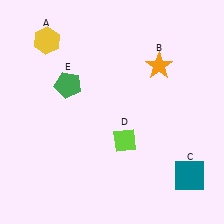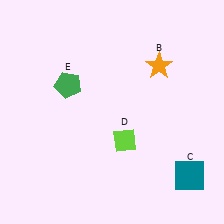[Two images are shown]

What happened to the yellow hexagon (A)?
The yellow hexagon (A) was removed in Image 2. It was in the top-left area of Image 1.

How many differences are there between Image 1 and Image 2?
There is 1 difference between the two images.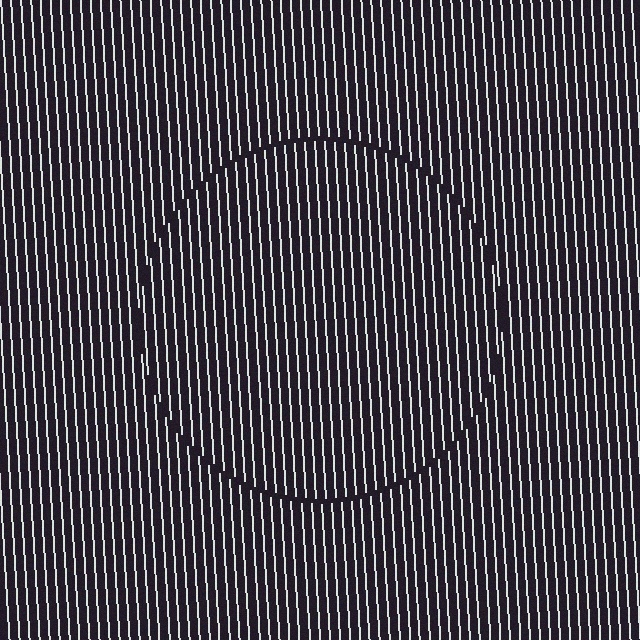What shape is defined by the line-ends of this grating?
An illusory circle. The interior of the shape contains the same grating, shifted by half a period — the contour is defined by the phase discontinuity where line-ends from the inner and outer gratings abut.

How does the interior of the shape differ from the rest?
The interior of the shape contains the same grating, shifted by half a period — the contour is defined by the phase discontinuity where line-ends from the inner and outer gratings abut.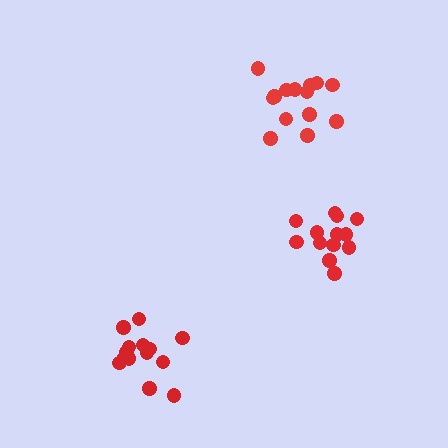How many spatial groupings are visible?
There are 3 spatial groupings.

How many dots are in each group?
Group 1: 14 dots, Group 2: 14 dots, Group 3: 13 dots (41 total).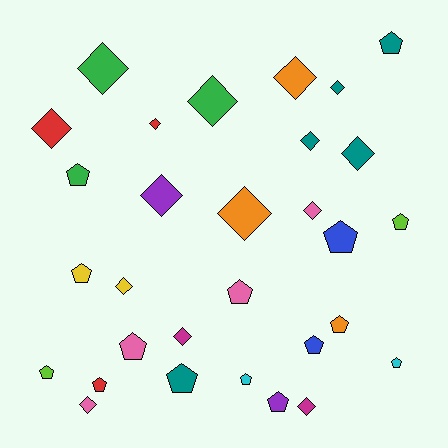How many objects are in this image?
There are 30 objects.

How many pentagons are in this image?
There are 15 pentagons.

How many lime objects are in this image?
There are 2 lime objects.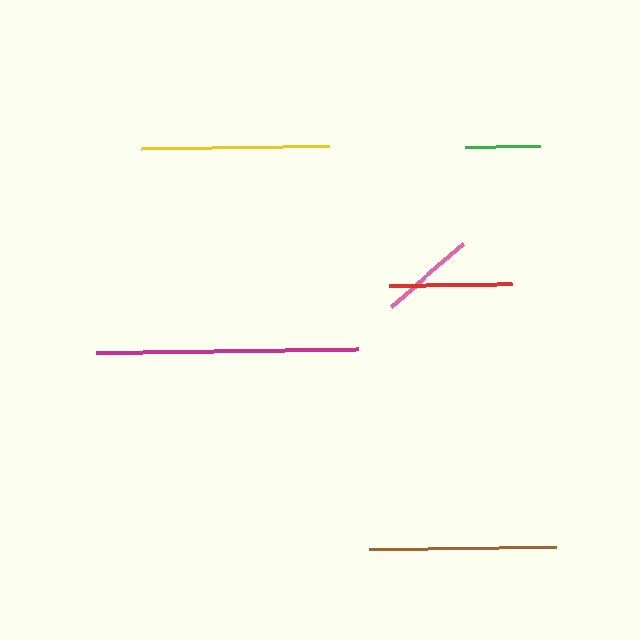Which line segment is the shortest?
The green line is the shortest at approximately 75 pixels.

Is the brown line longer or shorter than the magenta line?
The magenta line is longer than the brown line.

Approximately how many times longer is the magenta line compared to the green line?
The magenta line is approximately 3.5 times the length of the green line.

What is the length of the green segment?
The green segment is approximately 75 pixels long.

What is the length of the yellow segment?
The yellow segment is approximately 188 pixels long.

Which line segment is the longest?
The magenta line is the longest at approximately 262 pixels.